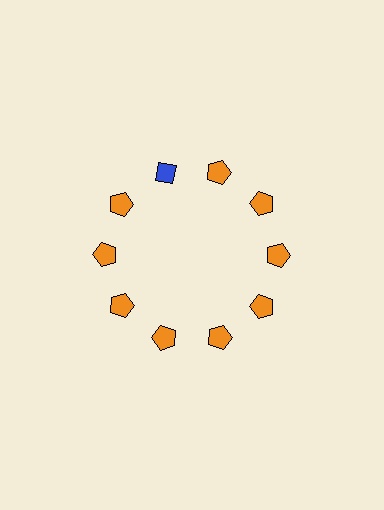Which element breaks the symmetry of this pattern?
The blue diamond at roughly the 11 o'clock position breaks the symmetry. All other shapes are orange pentagons.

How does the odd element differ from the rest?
It differs in both color (blue instead of orange) and shape (diamond instead of pentagon).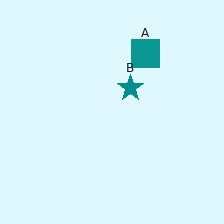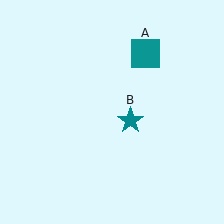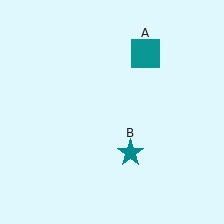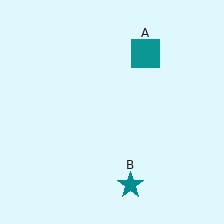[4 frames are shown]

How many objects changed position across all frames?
1 object changed position: teal star (object B).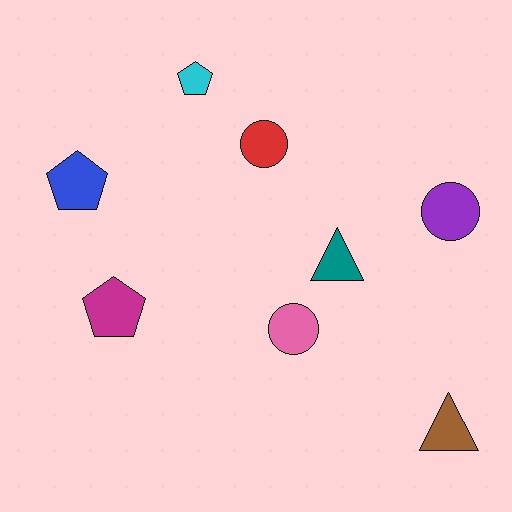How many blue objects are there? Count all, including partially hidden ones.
There is 1 blue object.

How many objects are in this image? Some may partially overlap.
There are 8 objects.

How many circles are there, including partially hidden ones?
There are 3 circles.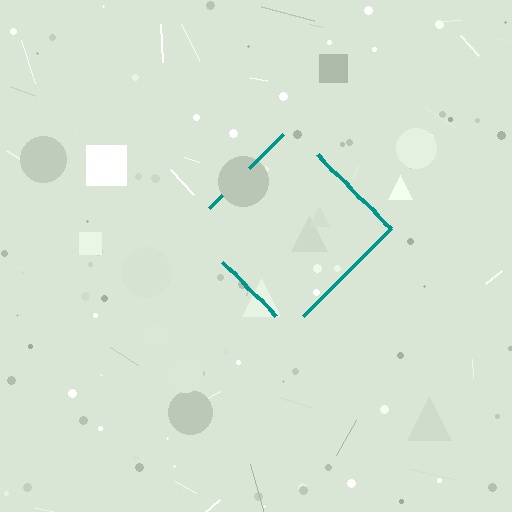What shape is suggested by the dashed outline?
The dashed outline suggests a diamond.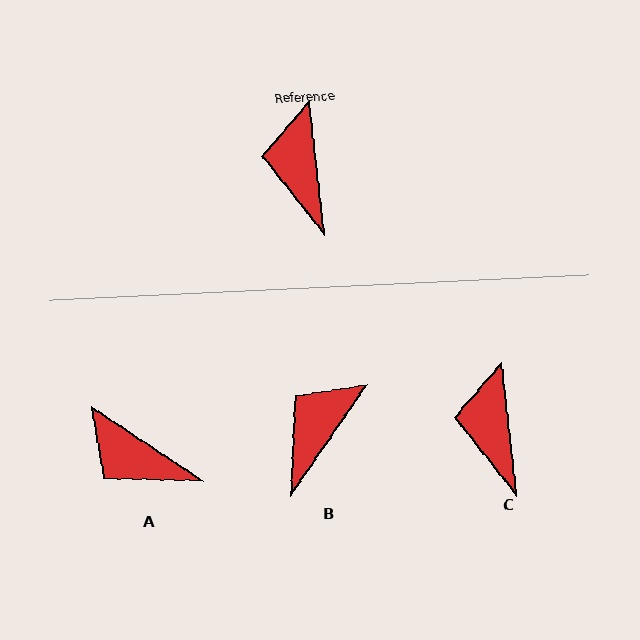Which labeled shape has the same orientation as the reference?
C.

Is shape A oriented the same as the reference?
No, it is off by about 50 degrees.